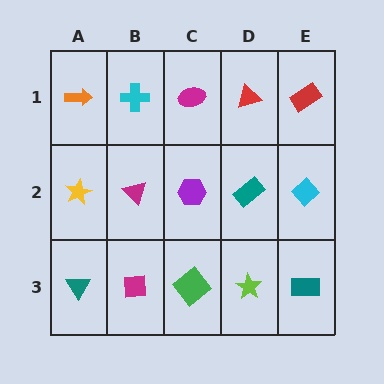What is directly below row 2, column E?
A teal rectangle.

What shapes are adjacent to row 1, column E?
A cyan diamond (row 2, column E), a red triangle (row 1, column D).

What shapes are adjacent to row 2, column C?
A magenta ellipse (row 1, column C), a green diamond (row 3, column C), a magenta triangle (row 2, column B), a teal rectangle (row 2, column D).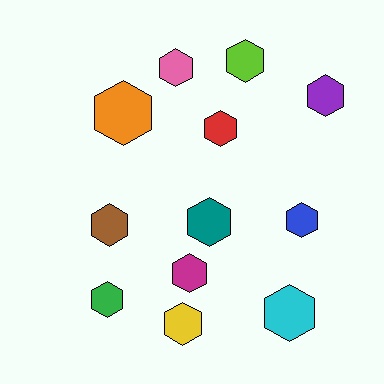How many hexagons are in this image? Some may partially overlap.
There are 12 hexagons.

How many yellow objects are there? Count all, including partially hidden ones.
There is 1 yellow object.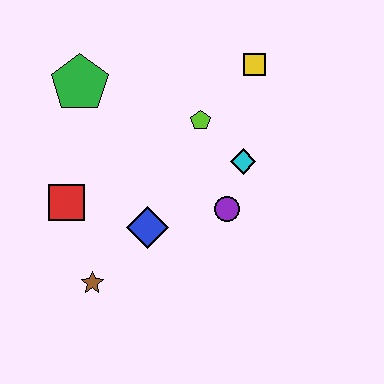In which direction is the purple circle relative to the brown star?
The purple circle is to the right of the brown star.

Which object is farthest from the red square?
The yellow square is farthest from the red square.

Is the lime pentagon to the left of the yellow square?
Yes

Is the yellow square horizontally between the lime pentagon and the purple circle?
No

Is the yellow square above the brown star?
Yes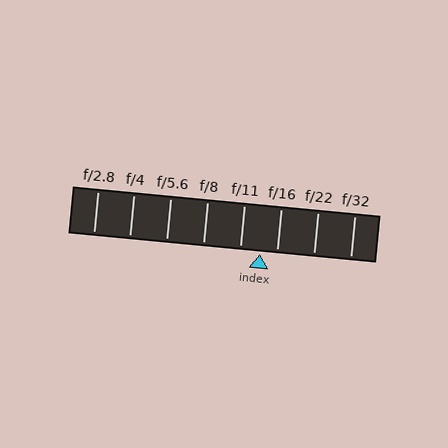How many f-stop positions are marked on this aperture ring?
There are 8 f-stop positions marked.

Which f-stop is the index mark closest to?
The index mark is closest to f/16.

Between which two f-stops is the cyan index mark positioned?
The index mark is between f/11 and f/16.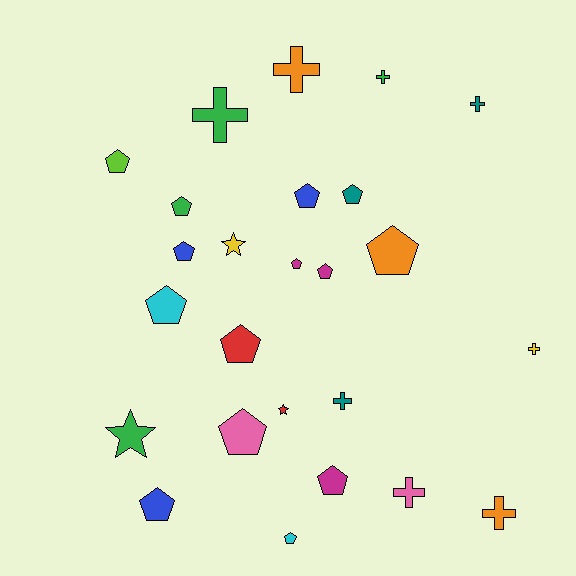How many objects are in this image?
There are 25 objects.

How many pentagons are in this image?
There are 14 pentagons.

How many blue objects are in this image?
There are 3 blue objects.